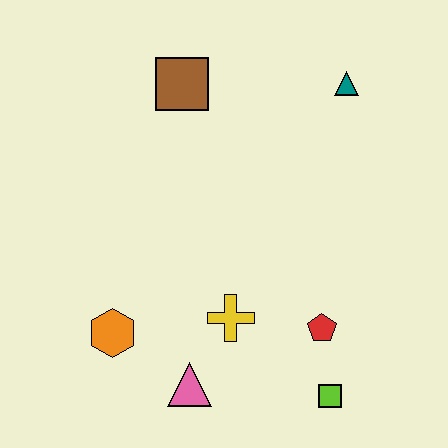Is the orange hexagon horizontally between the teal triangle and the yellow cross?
No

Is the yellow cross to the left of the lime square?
Yes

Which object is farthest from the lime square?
The brown square is farthest from the lime square.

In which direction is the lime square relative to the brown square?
The lime square is below the brown square.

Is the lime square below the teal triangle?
Yes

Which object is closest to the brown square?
The teal triangle is closest to the brown square.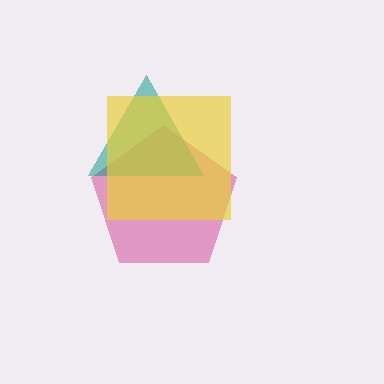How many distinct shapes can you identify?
There are 3 distinct shapes: a magenta pentagon, a teal triangle, a yellow square.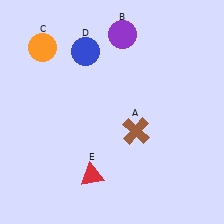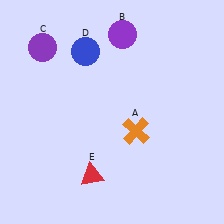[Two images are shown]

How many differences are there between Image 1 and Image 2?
There are 2 differences between the two images.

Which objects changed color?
A changed from brown to orange. C changed from orange to purple.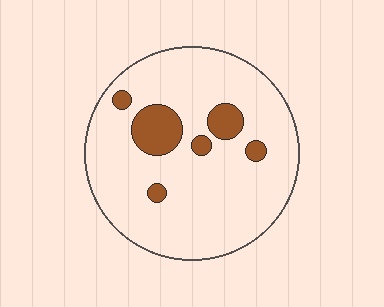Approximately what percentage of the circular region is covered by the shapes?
Approximately 10%.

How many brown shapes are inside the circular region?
6.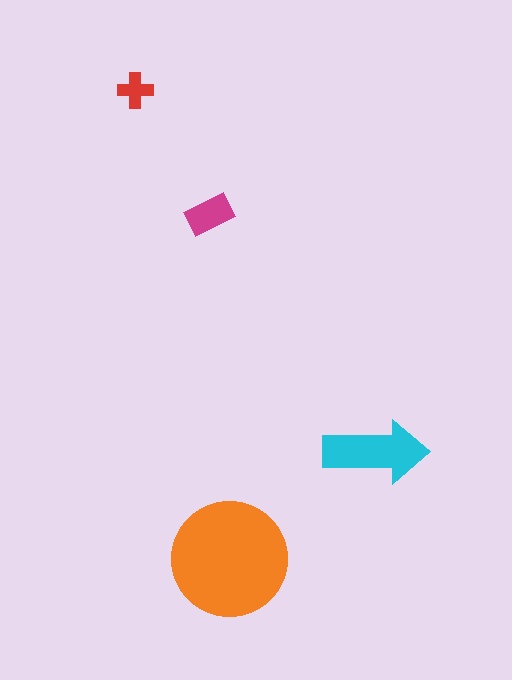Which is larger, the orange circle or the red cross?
The orange circle.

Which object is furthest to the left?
The red cross is leftmost.